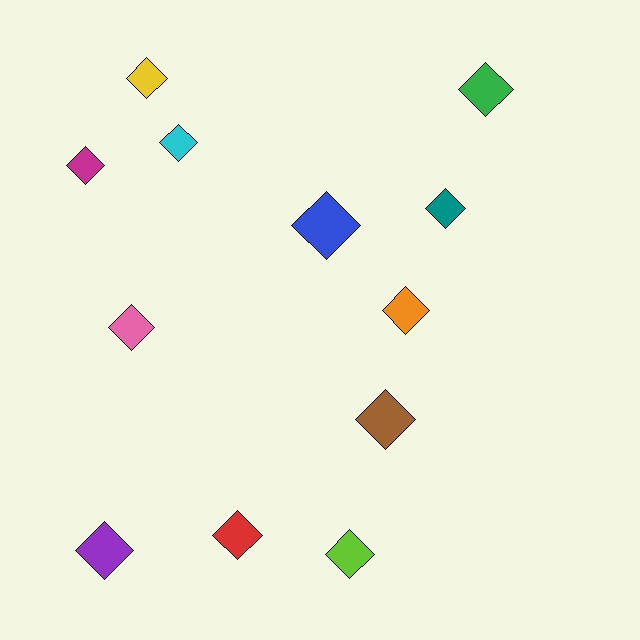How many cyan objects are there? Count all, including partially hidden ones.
There is 1 cyan object.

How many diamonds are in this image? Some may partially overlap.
There are 12 diamonds.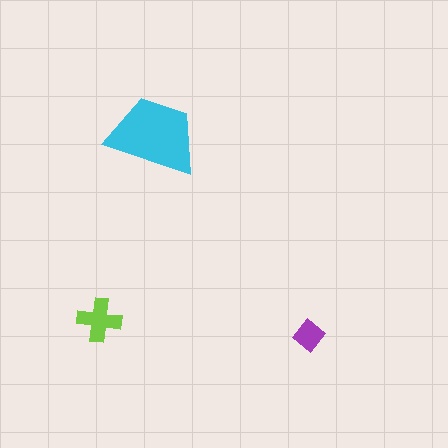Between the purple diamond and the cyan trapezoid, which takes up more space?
The cyan trapezoid.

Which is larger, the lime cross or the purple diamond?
The lime cross.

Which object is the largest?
The cyan trapezoid.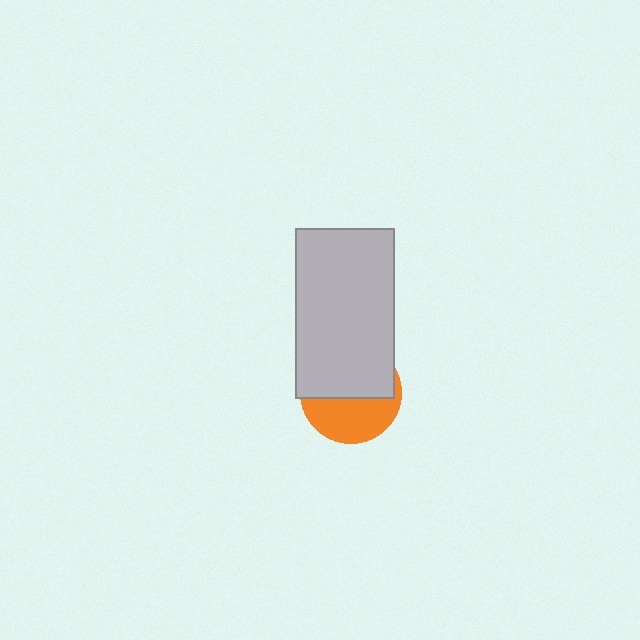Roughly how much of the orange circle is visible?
A small part of it is visible (roughly 44%).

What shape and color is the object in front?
The object in front is a light gray rectangle.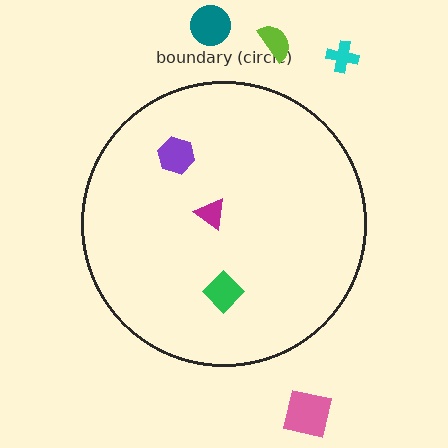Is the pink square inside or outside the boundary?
Outside.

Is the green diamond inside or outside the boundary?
Inside.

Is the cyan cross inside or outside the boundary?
Outside.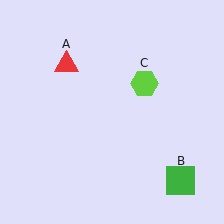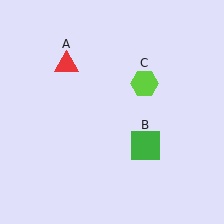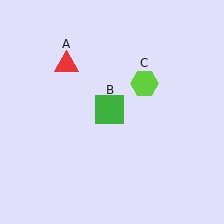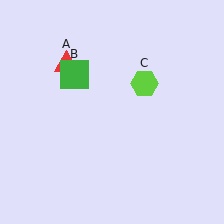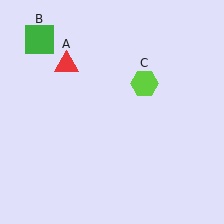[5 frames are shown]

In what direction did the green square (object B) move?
The green square (object B) moved up and to the left.